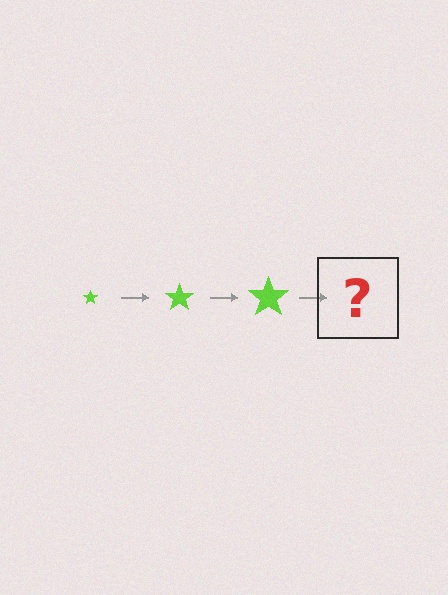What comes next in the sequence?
The next element should be a lime star, larger than the previous one.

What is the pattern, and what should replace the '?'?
The pattern is that the star gets progressively larger each step. The '?' should be a lime star, larger than the previous one.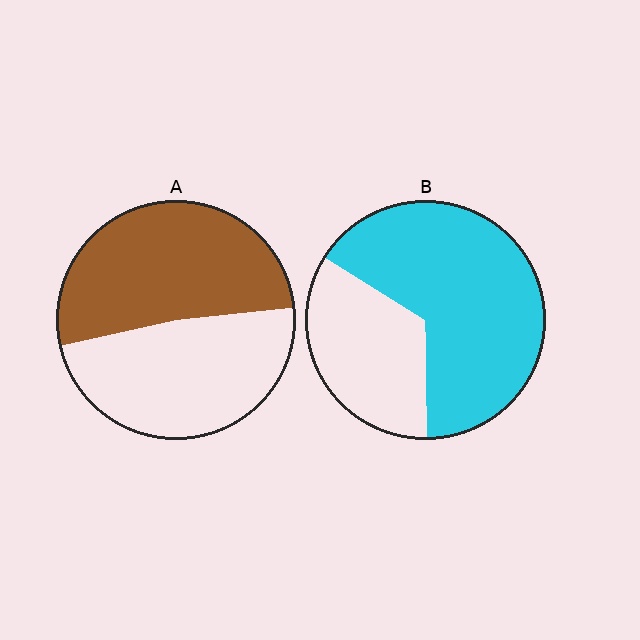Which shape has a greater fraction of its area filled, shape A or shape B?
Shape B.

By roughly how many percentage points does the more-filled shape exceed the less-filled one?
By roughly 15 percentage points (B over A).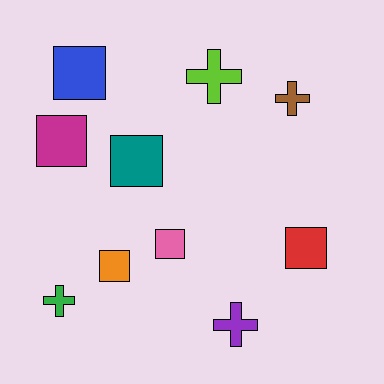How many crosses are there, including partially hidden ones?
There are 4 crosses.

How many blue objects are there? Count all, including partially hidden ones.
There is 1 blue object.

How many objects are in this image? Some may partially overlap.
There are 10 objects.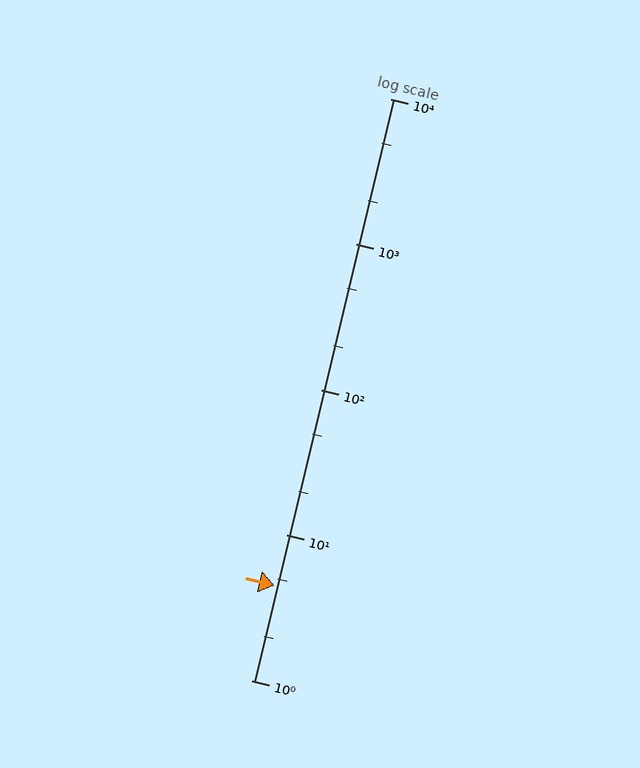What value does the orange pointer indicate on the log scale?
The pointer indicates approximately 4.5.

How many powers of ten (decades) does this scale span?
The scale spans 4 decades, from 1 to 10000.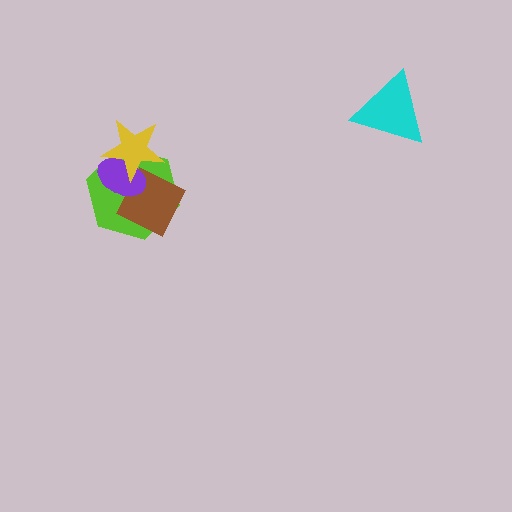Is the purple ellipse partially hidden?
Yes, it is partially covered by another shape.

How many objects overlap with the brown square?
2 objects overlap with the brown square.